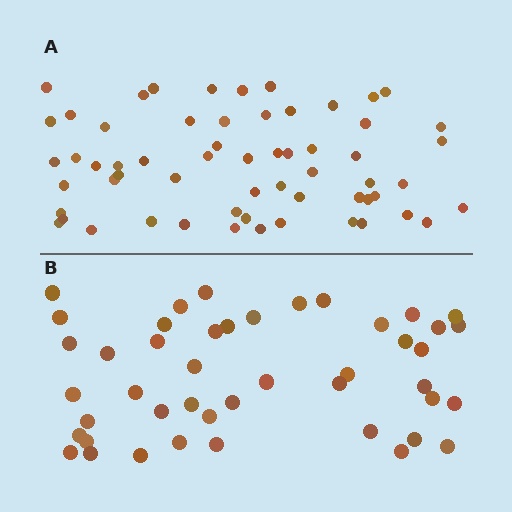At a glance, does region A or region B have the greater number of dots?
Region A (the top region) has more dots.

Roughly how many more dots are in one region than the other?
Region A has approximately 15 more dots than region B.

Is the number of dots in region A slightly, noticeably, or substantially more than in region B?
Region A has noticeably more, but not dramatically so. The ratio is roughly 1.3 to 1.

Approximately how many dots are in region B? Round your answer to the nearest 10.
About 40 dots. (The exact count is 45, which rounds to 40.)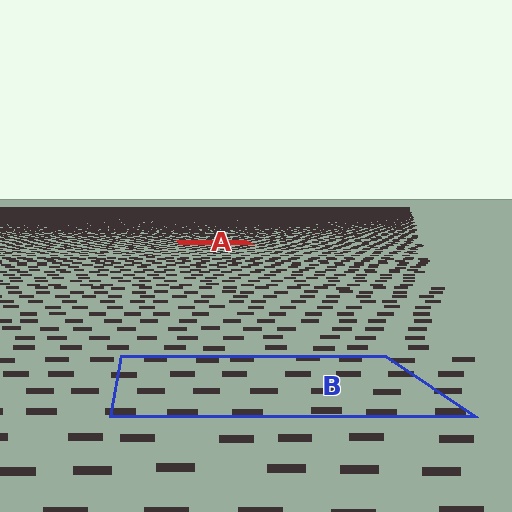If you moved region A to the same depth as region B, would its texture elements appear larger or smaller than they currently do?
They would appear larger. At a closer depth, the same texture elements are projected at a bigger on-screen size.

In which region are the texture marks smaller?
The texture marks are smaller in region A, because it is farther away.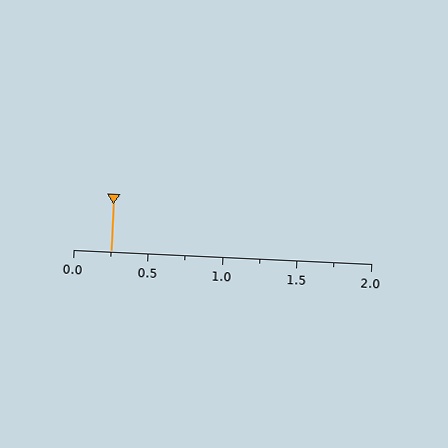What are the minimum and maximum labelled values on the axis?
The axis runs from 0.0 to 2.0.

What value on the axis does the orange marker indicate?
The marker indicates approximately 0.25.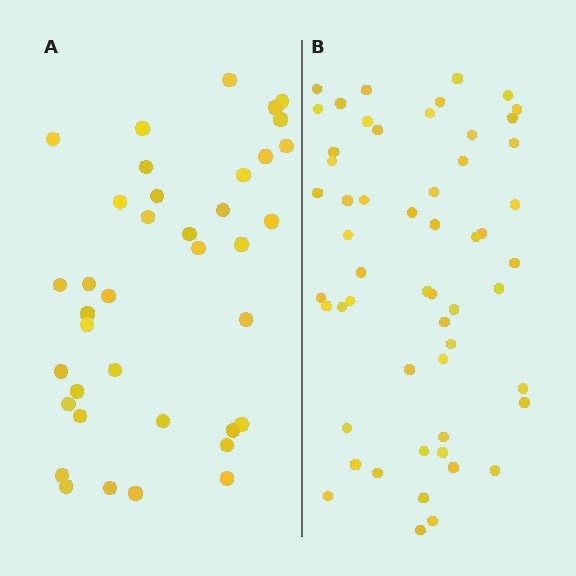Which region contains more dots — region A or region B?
Region B (the right region) has more dots.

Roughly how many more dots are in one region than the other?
Region B has approximately 15 more dots than region A.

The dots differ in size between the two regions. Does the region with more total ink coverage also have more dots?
No. Region A has more total ink coverage because its dots are larger, but region B actually contains more individual dots. Total area can be misleading — the number of items is what matters here.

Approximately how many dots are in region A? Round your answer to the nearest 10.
About 40 dots. (The exact count is 38, which rounds to 40.)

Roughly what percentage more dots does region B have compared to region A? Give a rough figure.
About 45% more.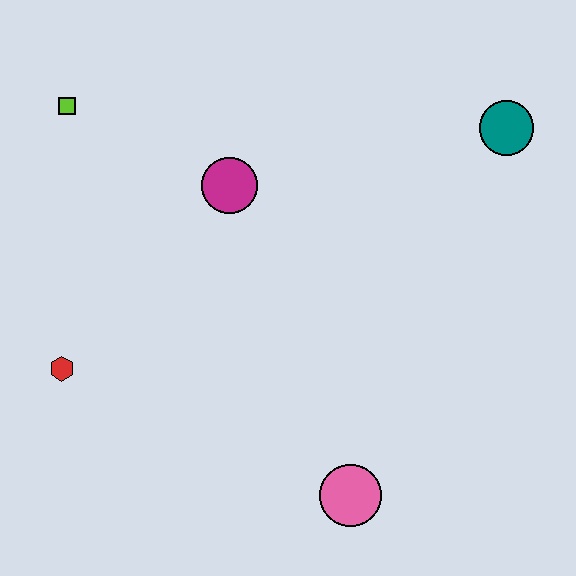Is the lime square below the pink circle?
No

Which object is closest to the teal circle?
The magenta circle is closest to the teal circle.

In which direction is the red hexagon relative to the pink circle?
The red hexagon is to the left of the pink circle.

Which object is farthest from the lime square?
The pink circle is farthest from the lime square.